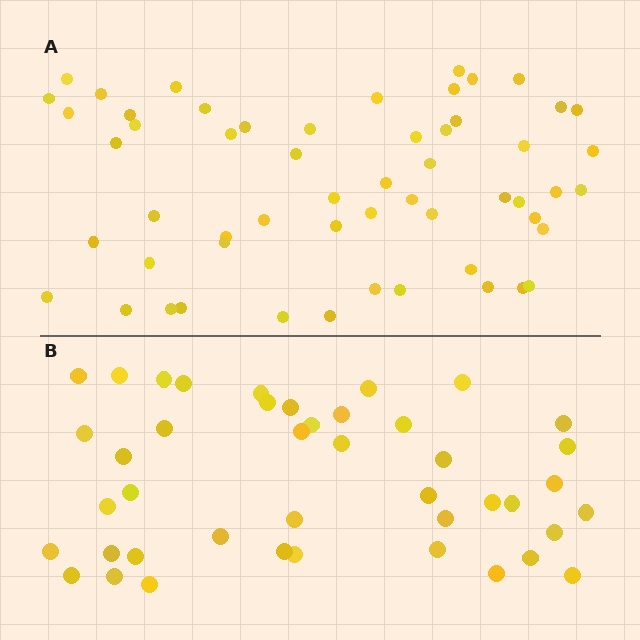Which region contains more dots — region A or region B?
Region A (the top region) has more dots.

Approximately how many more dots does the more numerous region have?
Region A has approximately 15 more dots than region B.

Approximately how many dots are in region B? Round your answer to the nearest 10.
About 40 dots. (The exact count is 43, which rounds to 40.)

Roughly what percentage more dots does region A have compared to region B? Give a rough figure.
About 30% more.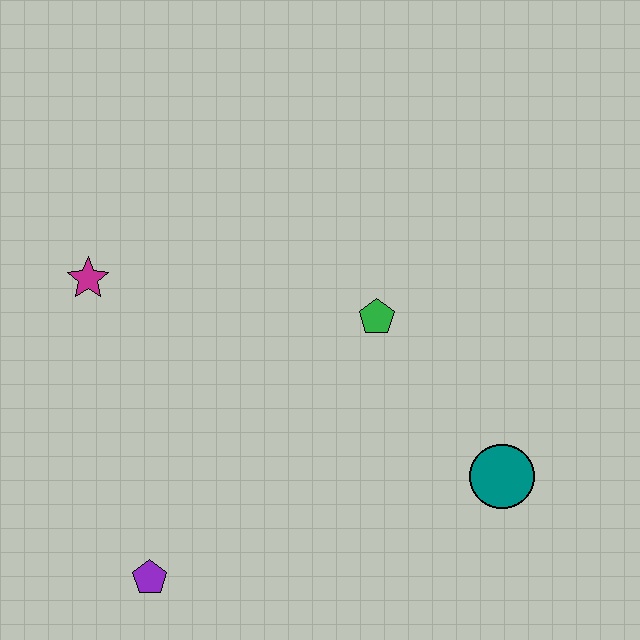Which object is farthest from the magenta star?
The teal circle is farthest from the magenta star.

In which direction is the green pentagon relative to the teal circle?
The green pentagon is above the teal circle.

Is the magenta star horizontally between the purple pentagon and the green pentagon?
No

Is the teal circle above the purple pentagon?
Yes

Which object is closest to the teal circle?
The green pentagon is closest to the teal circle.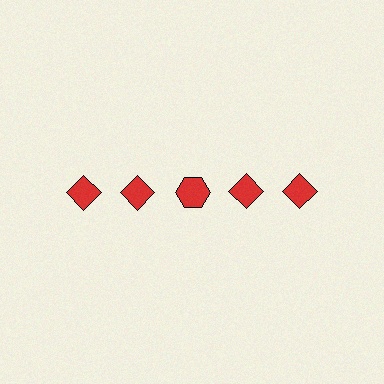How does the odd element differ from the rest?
It has a different shape: hexagon instead of diamond.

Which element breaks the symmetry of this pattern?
The red hexagon in the top row, center column breaks the symmetry. All other shapes are red diamonds.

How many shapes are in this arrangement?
There are 5 shapes arranged in a grid pattern.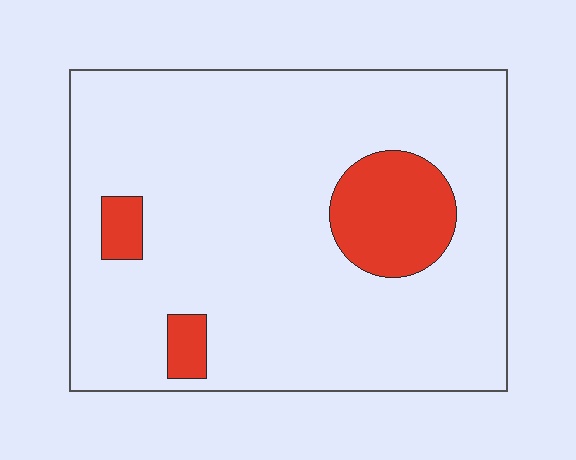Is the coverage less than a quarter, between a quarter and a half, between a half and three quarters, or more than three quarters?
Less than a quarter.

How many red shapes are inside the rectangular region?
3.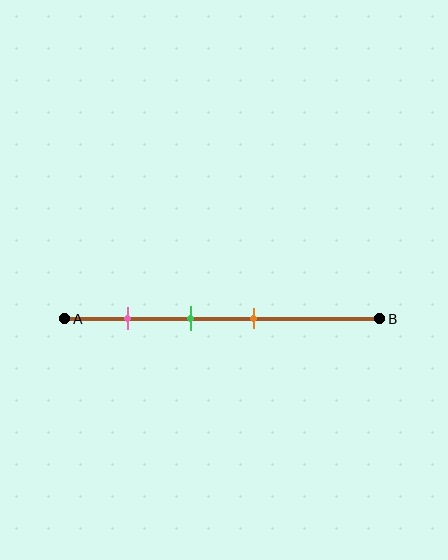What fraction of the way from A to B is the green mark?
The green mark is approximately 40% (0.4) of the way from A to B.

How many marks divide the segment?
There are 3 marks dividing the segment.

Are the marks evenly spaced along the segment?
Yes, the marks are approximately evenly spaced.